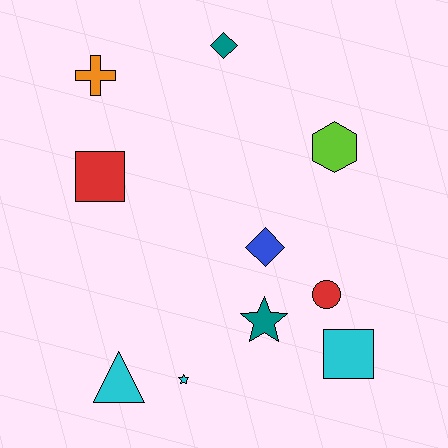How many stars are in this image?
There are 2 stars.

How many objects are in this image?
There are 10 objects.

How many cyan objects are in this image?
There are 3 cyan objects.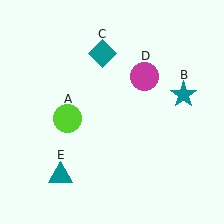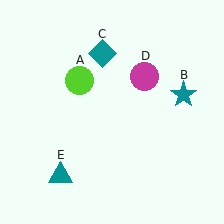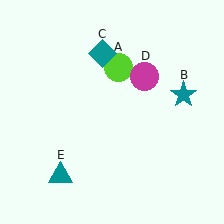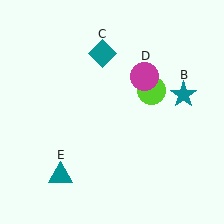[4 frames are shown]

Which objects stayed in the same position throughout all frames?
Teal star (object B) and teal diamond (object C) and magenta circle (object D) and teal triangle (object E) remained stationary.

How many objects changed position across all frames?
1 object changed position: lime circle (object A).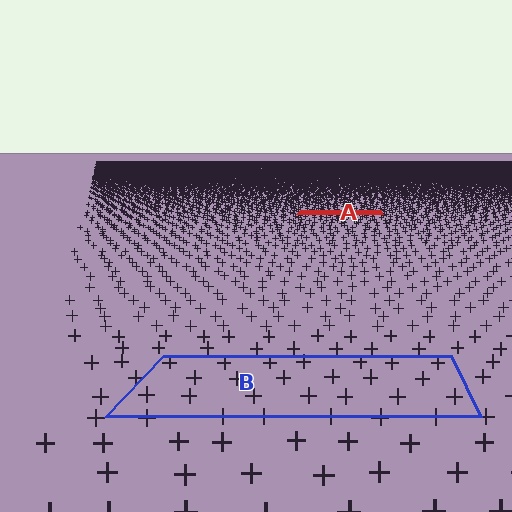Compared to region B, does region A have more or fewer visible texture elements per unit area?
Region A has more texture elements per unit area — they are packed more densely because it is farther away.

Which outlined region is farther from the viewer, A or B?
Region A is farther from the viewer — the texture elements inside it appear smaller and more densely packed.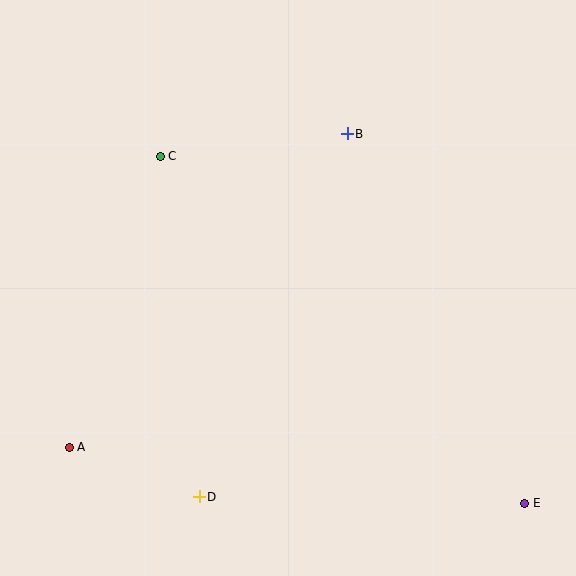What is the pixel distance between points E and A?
The distance between E and A is 459 pixels.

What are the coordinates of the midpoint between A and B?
The midpoint between A and B is at (208, 291).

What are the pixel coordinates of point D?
Point D is at (199, 497).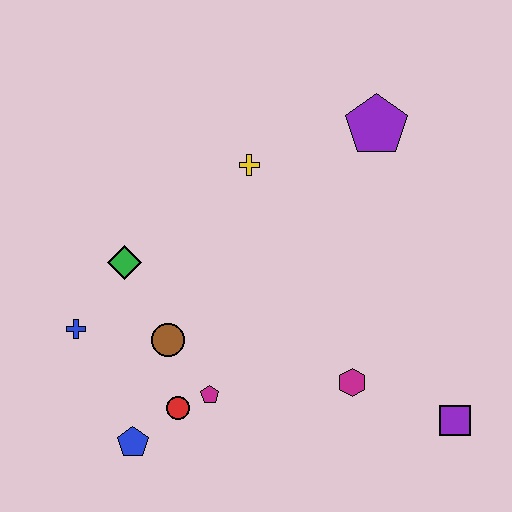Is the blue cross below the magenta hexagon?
No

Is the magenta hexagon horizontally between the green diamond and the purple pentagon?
Yes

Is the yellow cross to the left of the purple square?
Yes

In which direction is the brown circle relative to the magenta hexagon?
The brown circle is to the left of the magenta hexagon.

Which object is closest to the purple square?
The magenta hexagon is closest to the purple square.